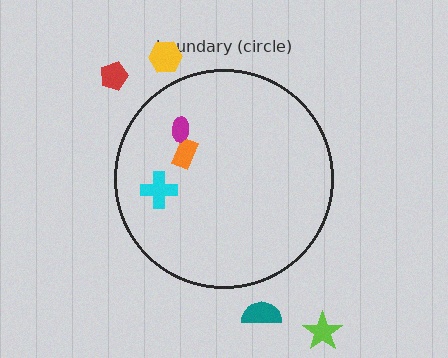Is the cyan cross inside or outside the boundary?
Inside.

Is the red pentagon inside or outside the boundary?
Outside.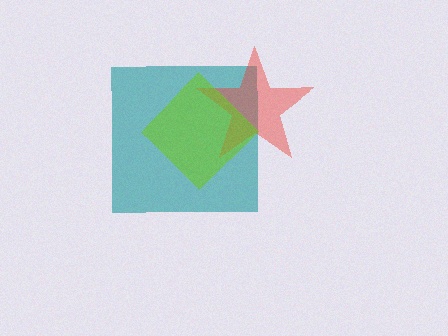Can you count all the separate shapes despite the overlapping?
Yes, there are 3 separate shapes.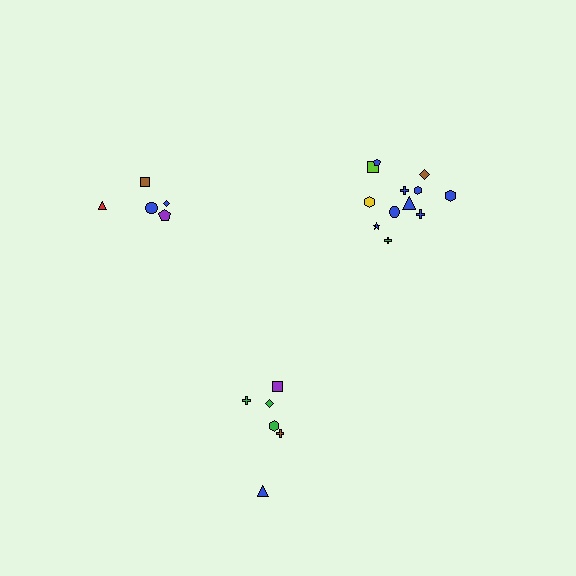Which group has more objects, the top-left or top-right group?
The top-right group.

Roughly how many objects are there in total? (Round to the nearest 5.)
Roughly 25 objects in total.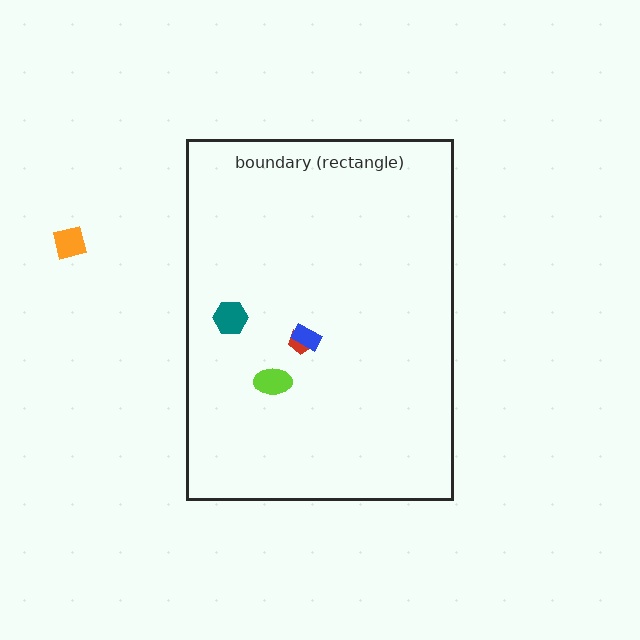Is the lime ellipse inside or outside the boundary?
Inside.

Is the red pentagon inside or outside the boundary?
Inside.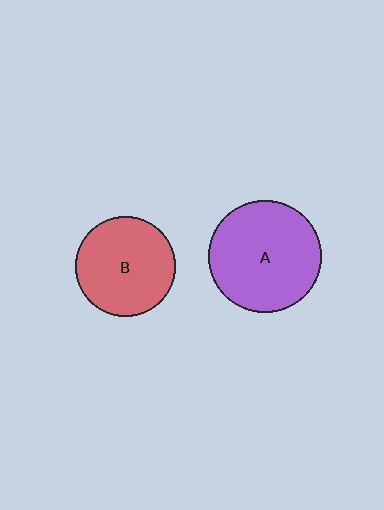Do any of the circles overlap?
No, none of the circles overlap.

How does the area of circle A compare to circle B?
Approximately 1.3 times.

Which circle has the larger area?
Circle A (purple).